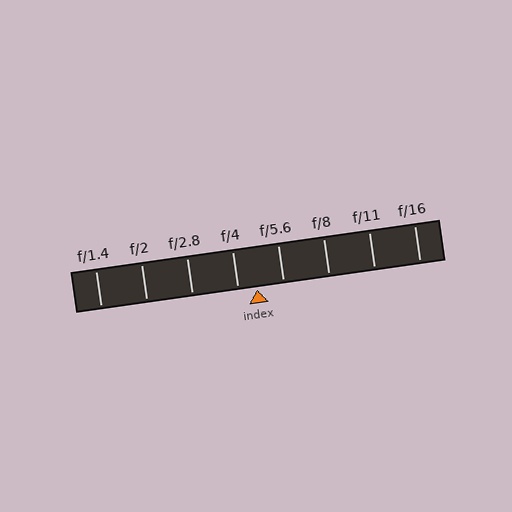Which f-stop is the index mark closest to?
The index mark is closest to f/4.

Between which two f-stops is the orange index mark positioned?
The index mark is between f/4 and f/5.6.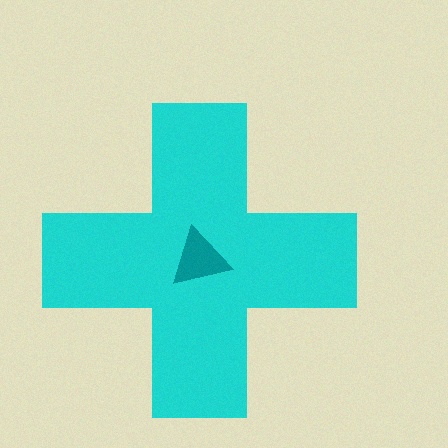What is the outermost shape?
The cyan cross.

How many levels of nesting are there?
2.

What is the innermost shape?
The teal triangle.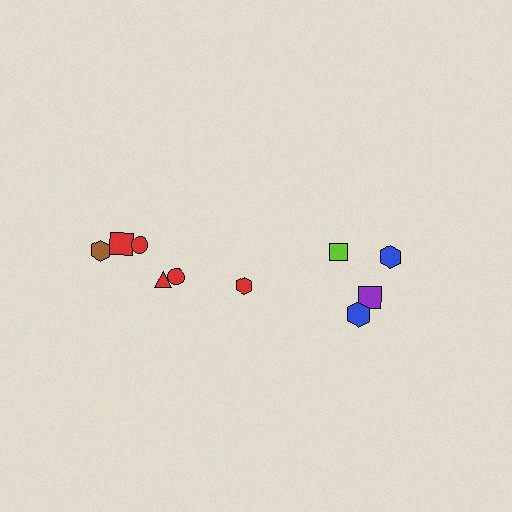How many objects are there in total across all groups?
There are 10 objects.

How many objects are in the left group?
There are 6 objects.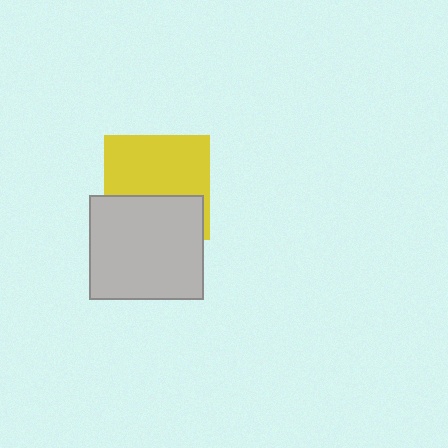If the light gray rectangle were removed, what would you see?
You would see the complete yellow square.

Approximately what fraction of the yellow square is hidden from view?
Roughly 40% of the yellow square is hidden behind the light gray rectangle.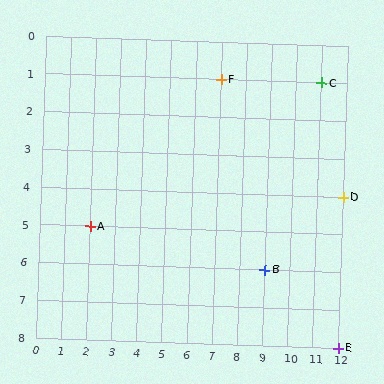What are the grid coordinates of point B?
Point B is at grid coordinates (9, 6).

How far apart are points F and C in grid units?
Points F and C are 4 columns apart.